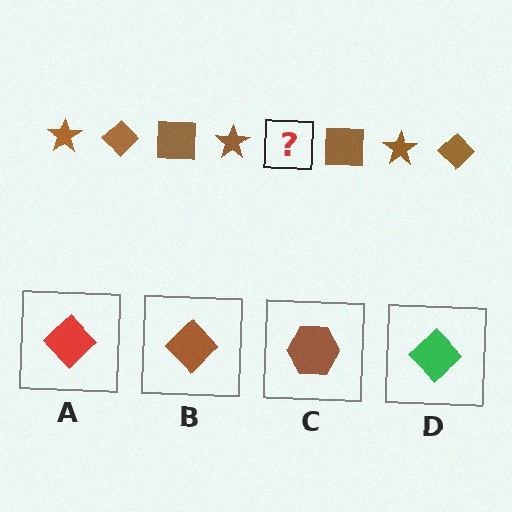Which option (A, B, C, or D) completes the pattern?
B.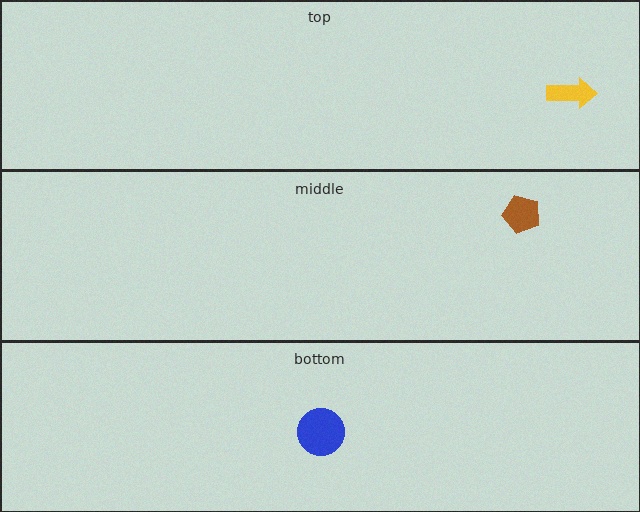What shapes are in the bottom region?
The blue circle.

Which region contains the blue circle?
The bottom region.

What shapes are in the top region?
The yellow arrow.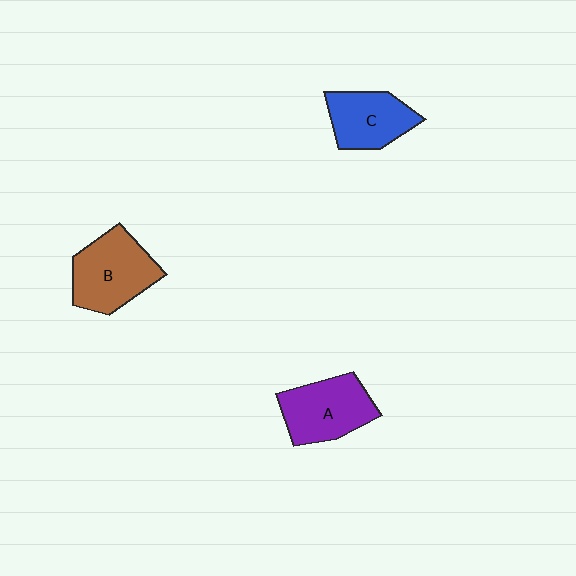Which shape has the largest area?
Shape B (brown).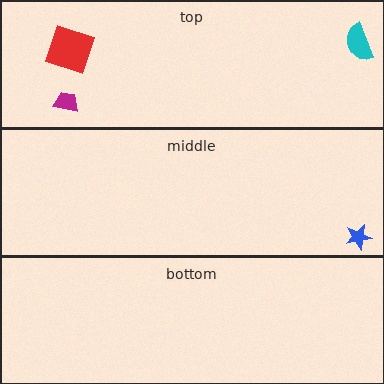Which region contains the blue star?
The middle region.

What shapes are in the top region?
The cyan semicircle, the magenta trapezoid, the red square.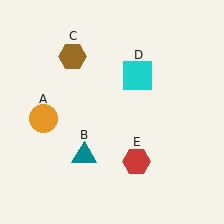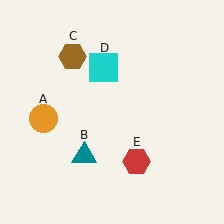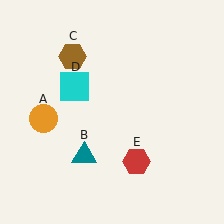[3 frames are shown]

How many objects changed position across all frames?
1 object changed position: cyan square (object D).